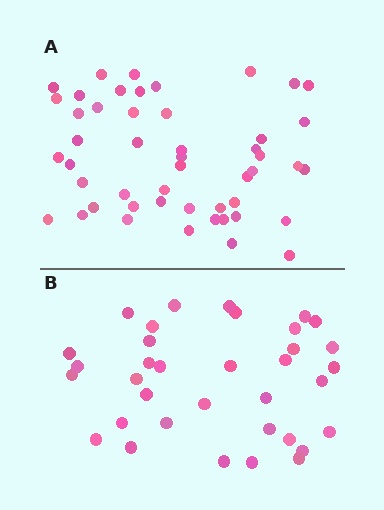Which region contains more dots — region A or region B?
Region A (the top region) has more dots.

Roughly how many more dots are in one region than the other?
Region A has approximately 15 more dots than region B.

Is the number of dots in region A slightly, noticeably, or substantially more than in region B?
Region A has noticeably more, but not dramatically so. The ratio is roughly 1.4 to 1.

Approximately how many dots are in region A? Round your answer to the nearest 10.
About 50 dots. (The exact count is 49, which rounds to 50.)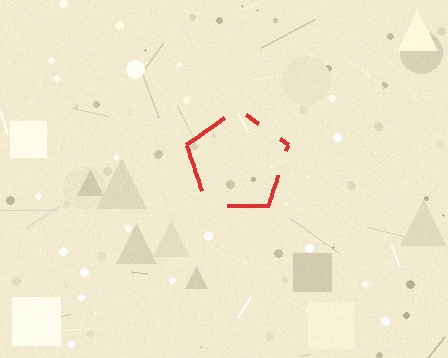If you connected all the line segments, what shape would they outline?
They would outline a pentagon.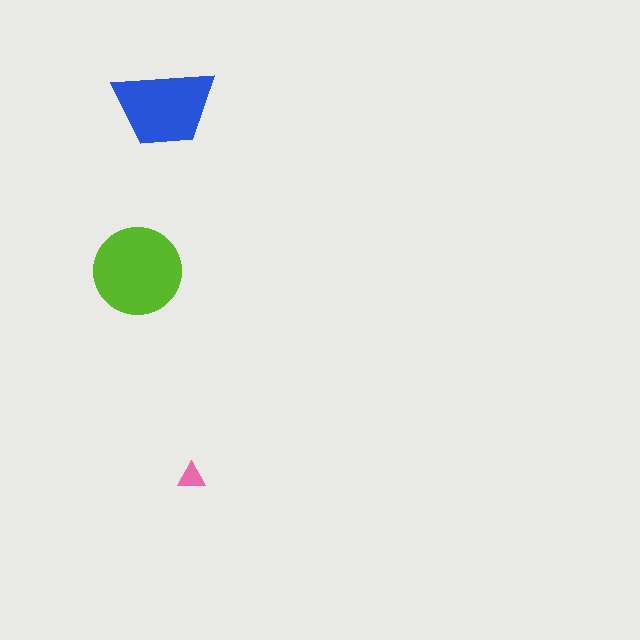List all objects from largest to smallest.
The lime circle, the blue trapezoid, the pink triangle.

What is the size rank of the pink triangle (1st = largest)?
3rd.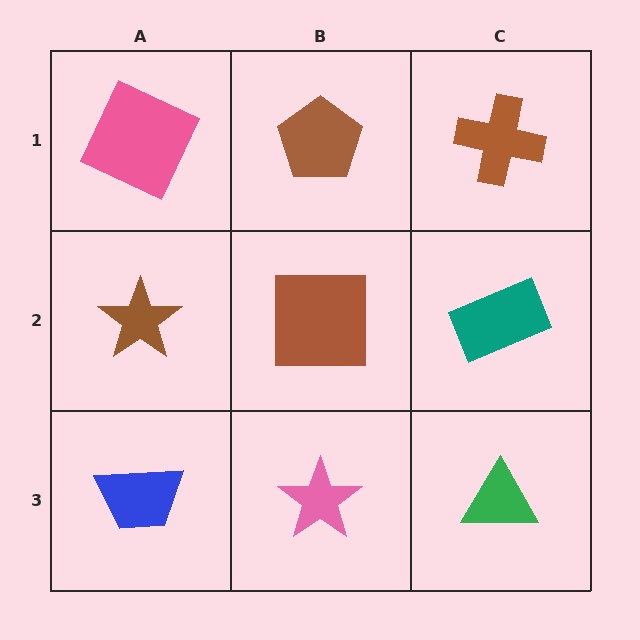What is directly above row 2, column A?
A pink square.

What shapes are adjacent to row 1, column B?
A brown square (row 2, column B), a pink square (row 1, column A), a brown cross (row 1, column C).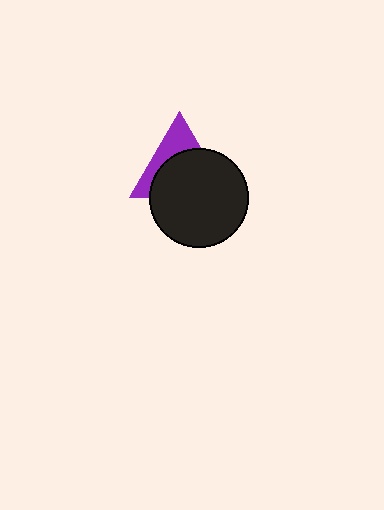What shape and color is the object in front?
The object in front is a black circle.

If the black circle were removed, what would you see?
You would see the complete purple triangle.